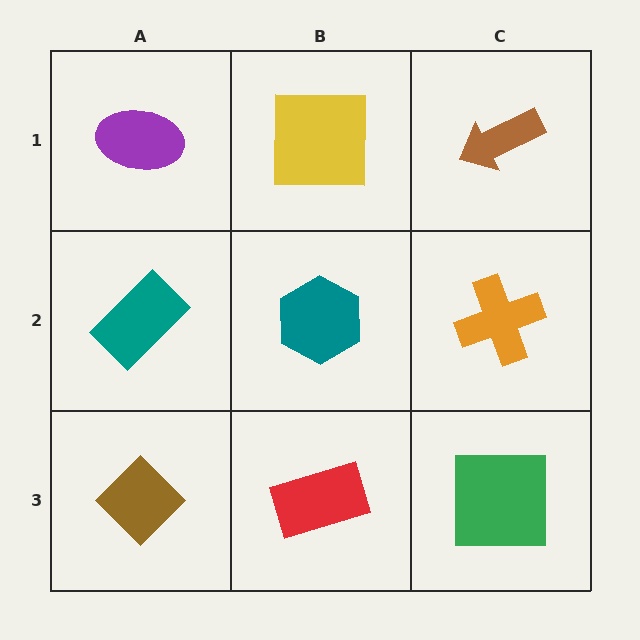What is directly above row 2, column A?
A purple ellipse.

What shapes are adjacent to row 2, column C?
A brown arrow (row 1, column C), a green square (row 3, column C), a teal hexagon (row 2, column B).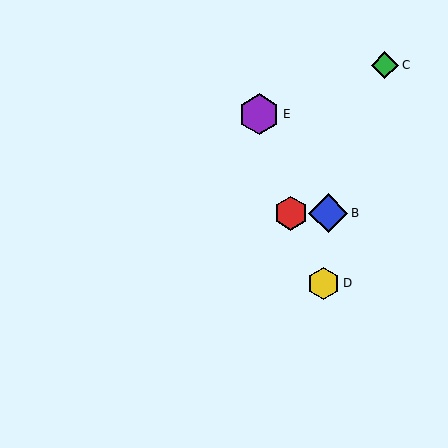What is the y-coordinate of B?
Object B is at y≈213.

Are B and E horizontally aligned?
No, B is at y≈213 and E is at y≈114.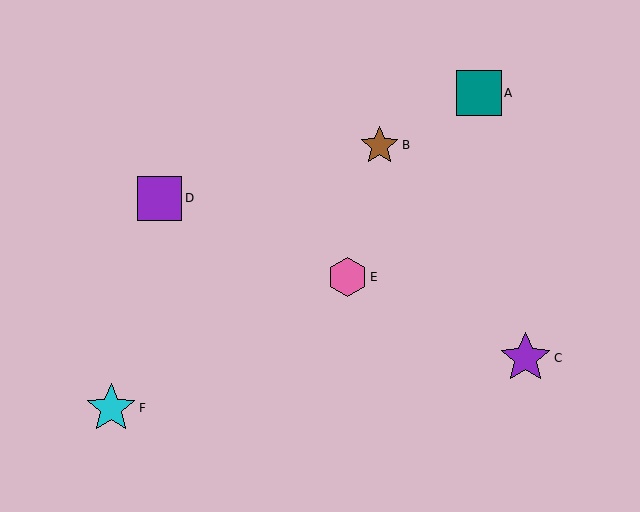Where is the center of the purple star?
The center of the purple star is at (525, 358).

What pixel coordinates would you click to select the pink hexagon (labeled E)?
Click at (347, 277) to select the pink hexagon E.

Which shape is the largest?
The purple star (labeled C) is the largest.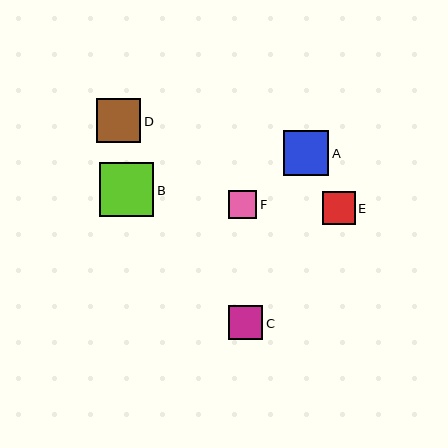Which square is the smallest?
Square F is the smallest with a size of approximately 28 pixels.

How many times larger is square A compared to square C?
Square A is approximately 1.3 times the size of square C.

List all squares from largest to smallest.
From largest to smallest: B, A, D, C, E, F.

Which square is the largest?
Square B is the largest with a size of approximately 55 pixels.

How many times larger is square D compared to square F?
Square D is approximately 1.6 times the size of square F.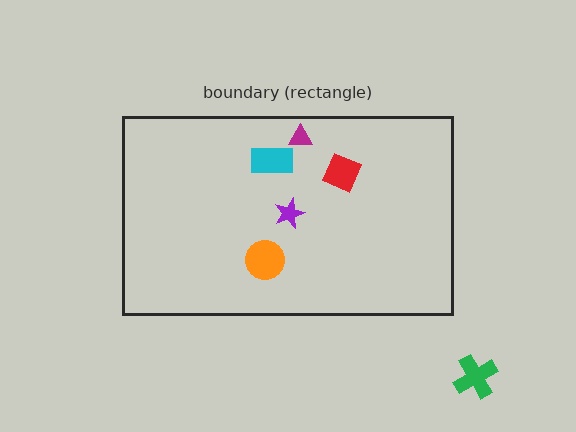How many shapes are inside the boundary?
5 inside, 1 outside.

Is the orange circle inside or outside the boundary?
Inside.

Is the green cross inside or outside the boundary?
Outside.